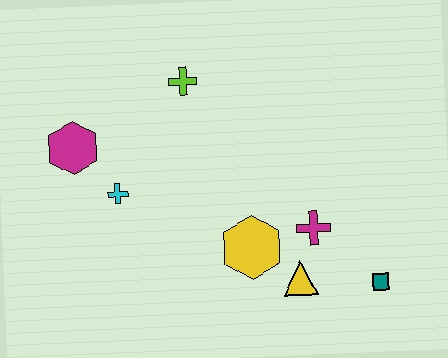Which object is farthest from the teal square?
The magenta hexagon is farthest from the teal square.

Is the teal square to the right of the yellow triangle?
Yes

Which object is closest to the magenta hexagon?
The cyan cross is closest to the magenta hexagon.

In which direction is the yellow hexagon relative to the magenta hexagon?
The yellow hexagon is to the right of the magenta hexagon.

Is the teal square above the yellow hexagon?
No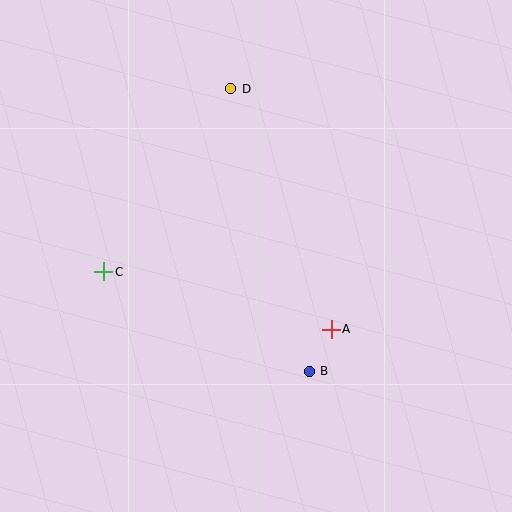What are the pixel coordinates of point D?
Point D is at (231, 89).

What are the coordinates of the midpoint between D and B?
The midpoint between D and B is at (270, 230).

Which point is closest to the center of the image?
Point A at (331, 329) is closest to the center.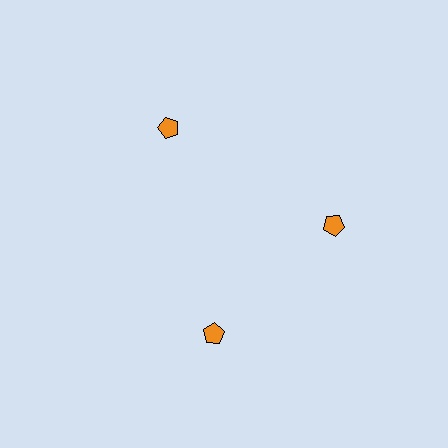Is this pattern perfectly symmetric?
No. The 3 orange pentagons are arranged in a ring, but one element near the 7 o'clock position is rotated out of alignment along the ring, breaking the 3-fold rotational symmetry.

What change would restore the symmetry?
The symmetry would be restored by rotating it back into even spacing with its neighbors so that all 3 pentagons sit at equal angles and equal distance from the center.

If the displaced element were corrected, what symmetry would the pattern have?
It would have 3-fold rotational symmetry — the pattern would map onto itself every 120 degrees.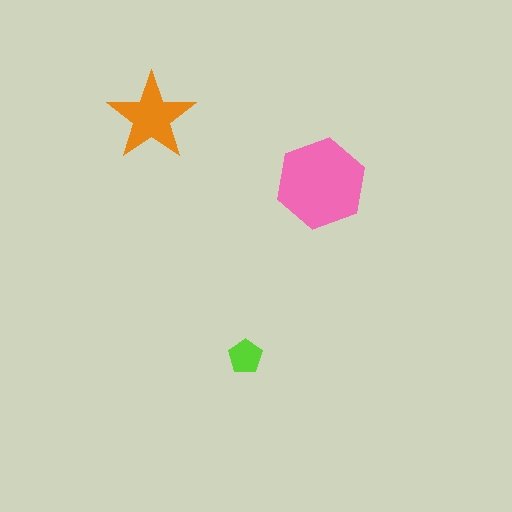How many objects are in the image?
There are 3 objects in the image.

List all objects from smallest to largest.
The lime pentagon, the orange star, the pink hexagon.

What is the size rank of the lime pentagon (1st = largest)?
3rd.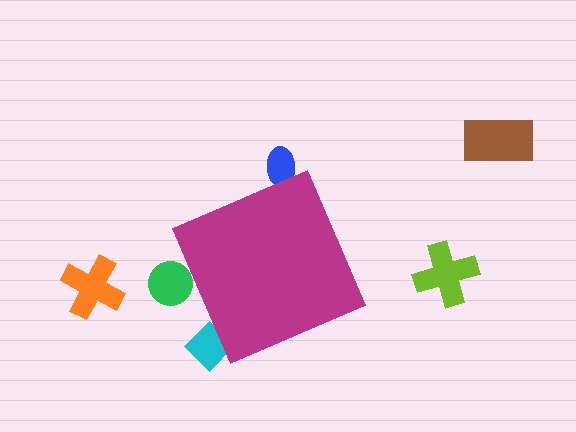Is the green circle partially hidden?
Yes, the green circle is partially hidden behind the magenta diamond.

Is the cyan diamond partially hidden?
Yes, the cyan diamond is partially hidden behind the magenta diamond.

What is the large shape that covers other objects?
A magenta diamond.